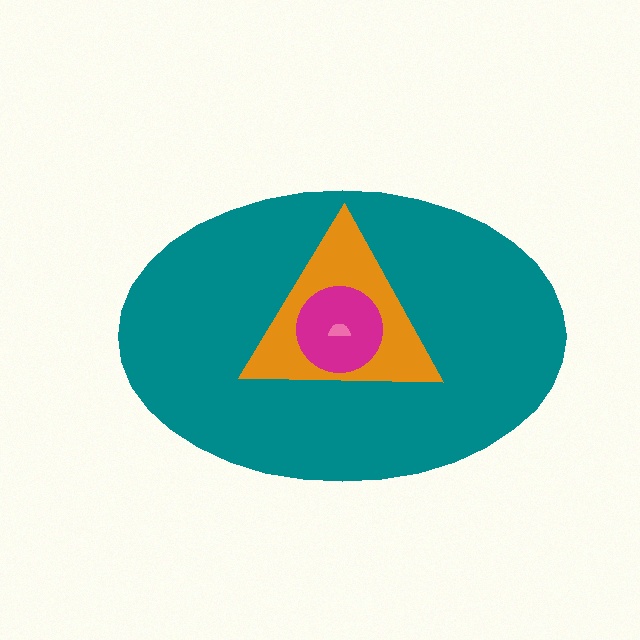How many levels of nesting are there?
4.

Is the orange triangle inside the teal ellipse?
Yes.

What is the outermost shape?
The teal ellipse.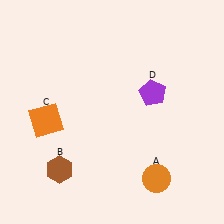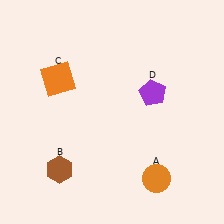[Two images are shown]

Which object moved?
The orange square (C) moved up.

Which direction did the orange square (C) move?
The orange square (C) moved up.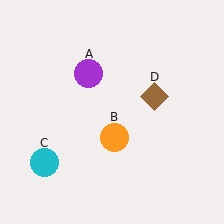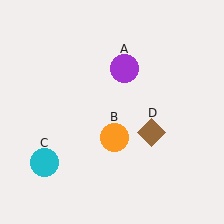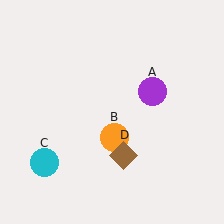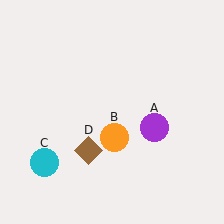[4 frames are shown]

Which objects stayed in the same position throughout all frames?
Orange circle (object B) and cyan circle (object C) remained stationary.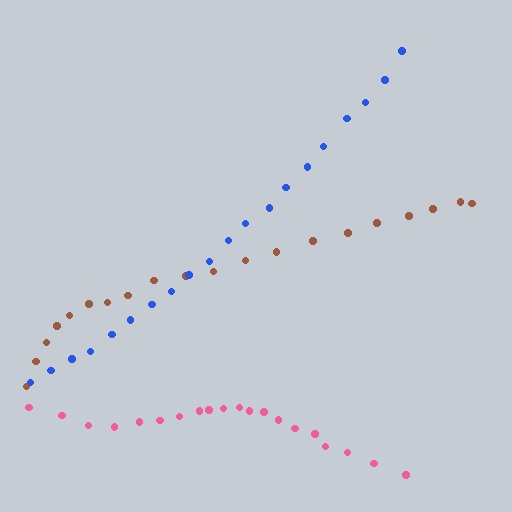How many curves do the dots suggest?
There are 3 distinct paths.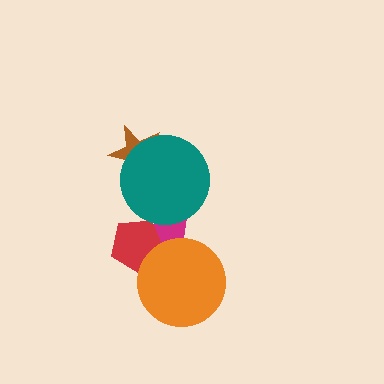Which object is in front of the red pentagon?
The orange circle is in front of the red pentagon.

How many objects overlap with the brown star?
1 object overlaps with the brown star.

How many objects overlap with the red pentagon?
2 objects overlap with the red pentagon.